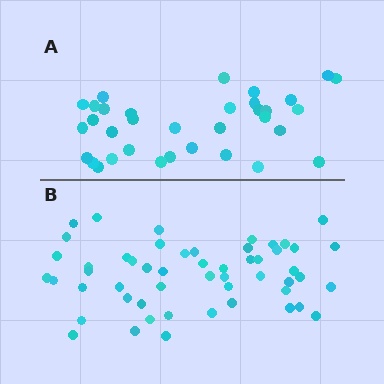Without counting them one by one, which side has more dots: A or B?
Region B (the bottom region) has more dots.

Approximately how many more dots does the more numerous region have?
Region B has approximately 20 more dots than region A.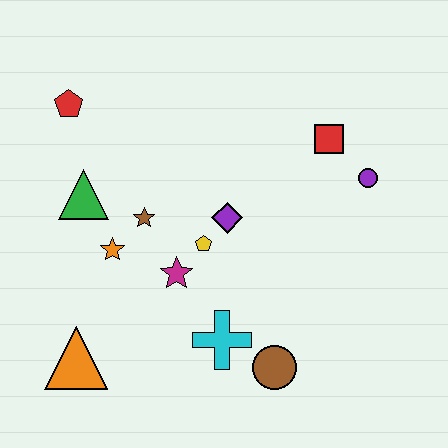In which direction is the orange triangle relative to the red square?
The orange triangle is to the left of the red square.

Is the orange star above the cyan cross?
Yes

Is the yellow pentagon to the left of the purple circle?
Yes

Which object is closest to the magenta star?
The yellow pentagon is closest to the magenta star.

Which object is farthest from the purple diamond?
The orange triangle is farthest from the purple diamond.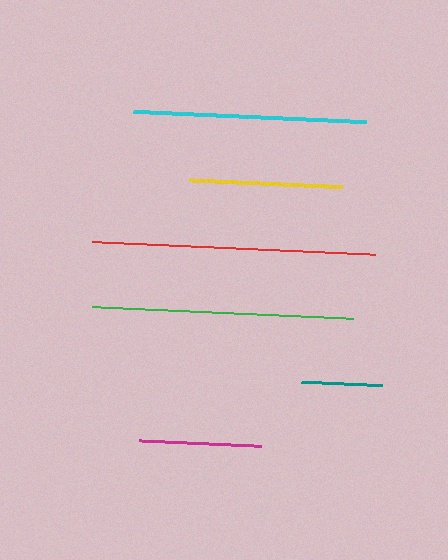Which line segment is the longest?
The red line is the longest at approximately 283 pixels.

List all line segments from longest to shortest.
From longest to shortest: red, green, cyan, yellow, magenta, teal.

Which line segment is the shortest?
The teal line is the shortest at approximately 81 pixels.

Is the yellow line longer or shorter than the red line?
The red line is longer than the yellow line.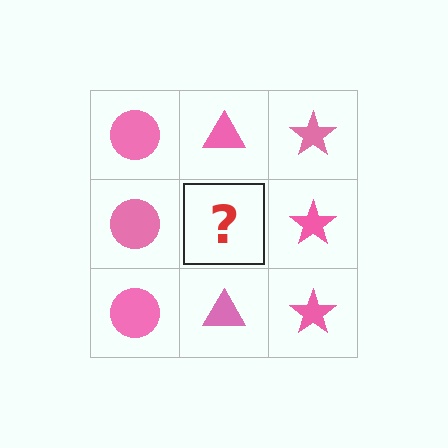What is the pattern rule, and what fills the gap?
The rule is that each column has a consistent shape. The gap should be filled with a pink triangle.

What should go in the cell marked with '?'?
The missing cell should contain a pink triangle.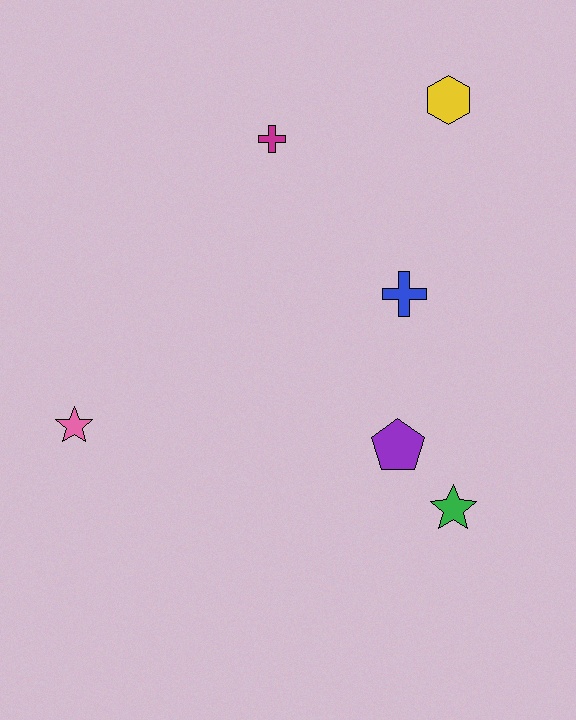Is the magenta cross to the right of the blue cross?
No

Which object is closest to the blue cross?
The purple pentagon is closest to the blue cross.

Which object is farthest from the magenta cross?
The green star is farthest from the magenta cross.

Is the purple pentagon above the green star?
Yes